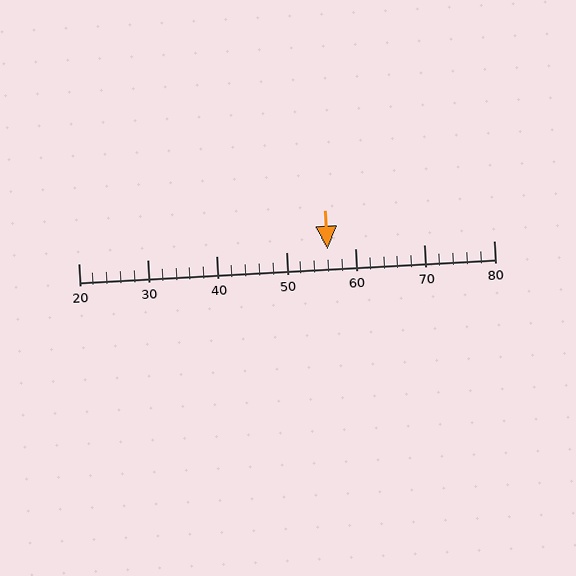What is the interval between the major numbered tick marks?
The major tick marks are spaced 10 units apart.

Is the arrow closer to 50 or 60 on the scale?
The arrow is closer to 60.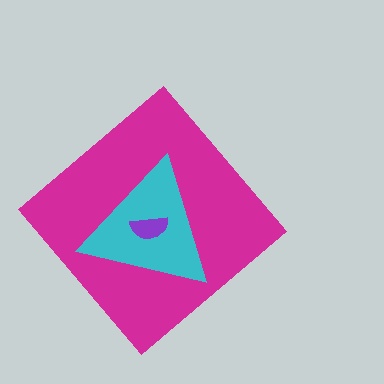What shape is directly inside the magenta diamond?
The cyan triangle.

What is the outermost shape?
The magenta diamond.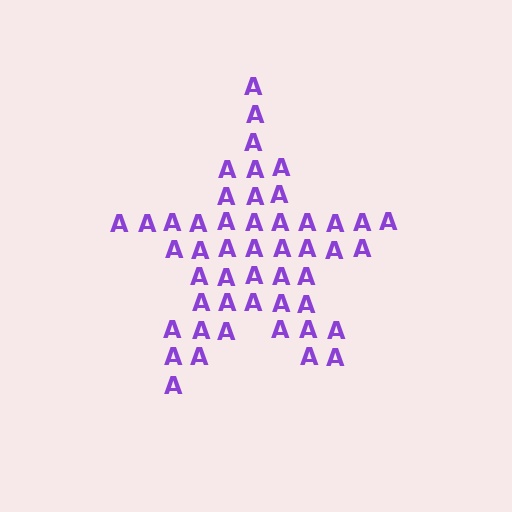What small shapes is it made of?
It is made of small letter A's.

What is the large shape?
The large shape is a star.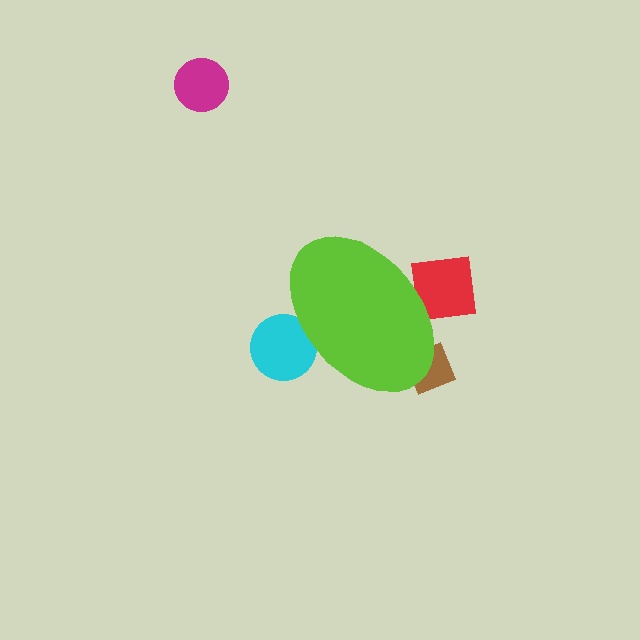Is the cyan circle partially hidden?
Yes, the cyan circle is partially hidden behind the lime ellipse.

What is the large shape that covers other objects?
A lime ellipse.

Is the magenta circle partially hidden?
No, the magenta circle is fully visible.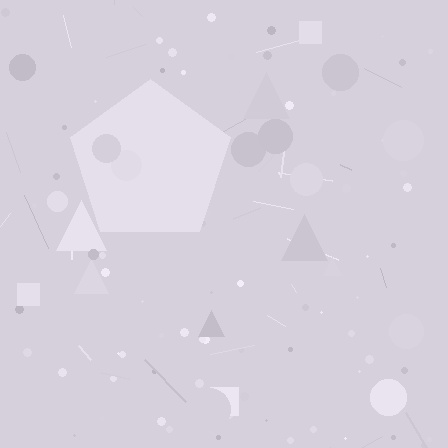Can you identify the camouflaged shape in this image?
The camouflaged shape is a pentagon.